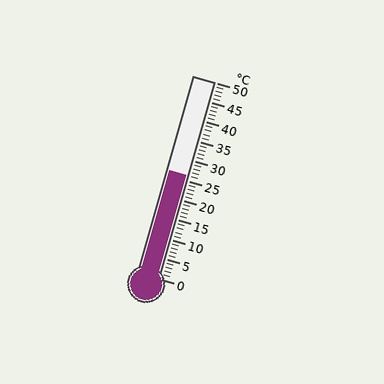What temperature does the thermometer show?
The thermometer shows approximately 26°C.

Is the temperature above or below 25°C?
The temperature is above 25°C.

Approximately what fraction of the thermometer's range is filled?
The thermometer is filled to approximately 50% of its range.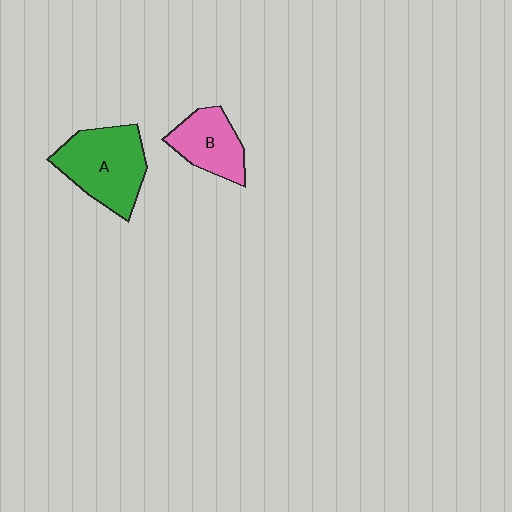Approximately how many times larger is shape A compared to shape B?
Approximately 1.5 times.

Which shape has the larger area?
Shape A (green).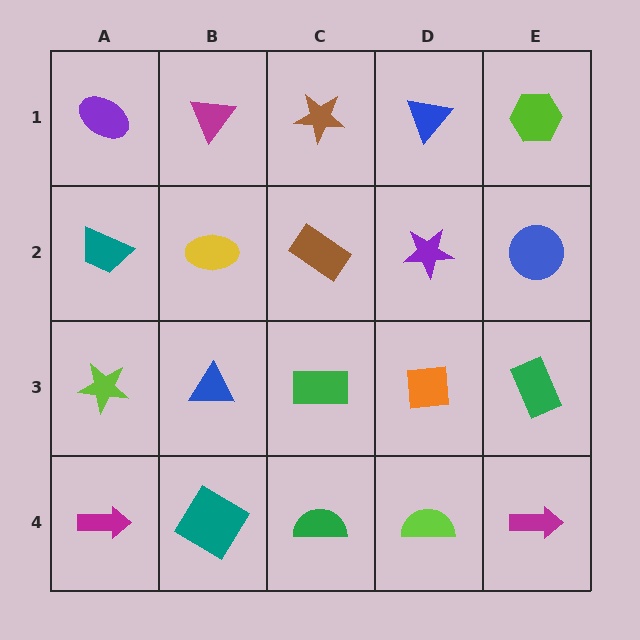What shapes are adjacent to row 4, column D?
An orange square (row 3, column D), a green semicircle (row 4, column C), a magenta arrow (row 4, column E).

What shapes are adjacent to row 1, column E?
A blue circle (row 2, column E), a blue triangle (row 1, column D).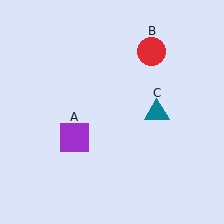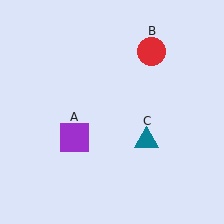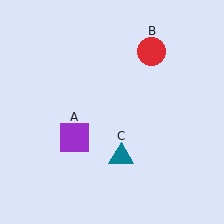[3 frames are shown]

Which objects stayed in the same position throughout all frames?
Purple square (object A) and red circle (object B) remained stationary.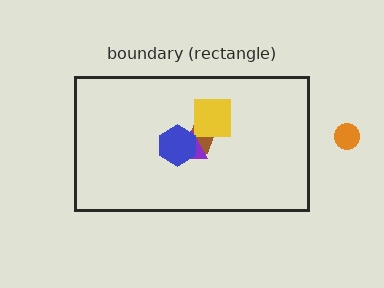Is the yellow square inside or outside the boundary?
Inside.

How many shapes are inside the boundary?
4 inside, 1 outside.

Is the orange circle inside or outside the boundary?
Outside.